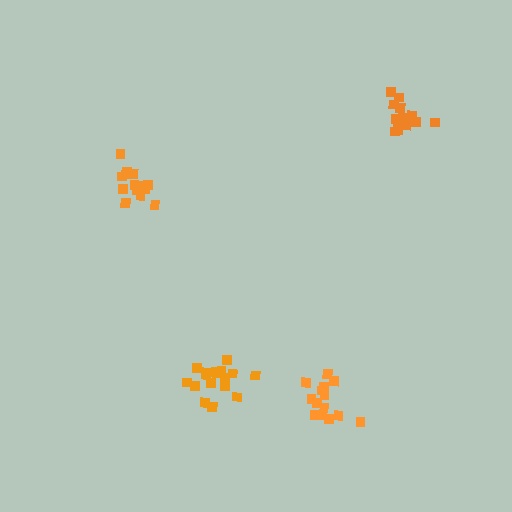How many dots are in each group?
Group 1: 15 dots, Group 2: 14 dots, Group 3: 14 dots, Group 4: 17 dots (60 total).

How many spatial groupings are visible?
There are 4 spatial groupings.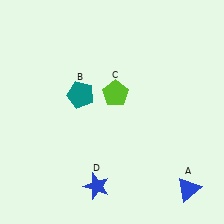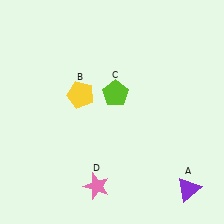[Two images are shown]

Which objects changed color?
A changed from blue to purple. B changed from teal to yellow. D changed from blue to pink.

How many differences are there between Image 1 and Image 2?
There are 3 differences between the two images.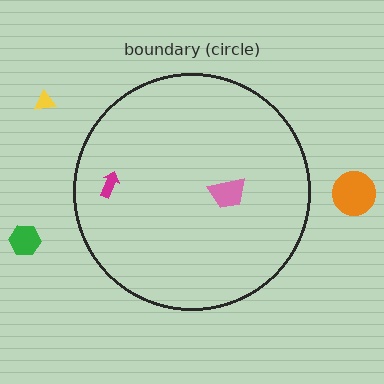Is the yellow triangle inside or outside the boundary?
Outside.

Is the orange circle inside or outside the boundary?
Outside.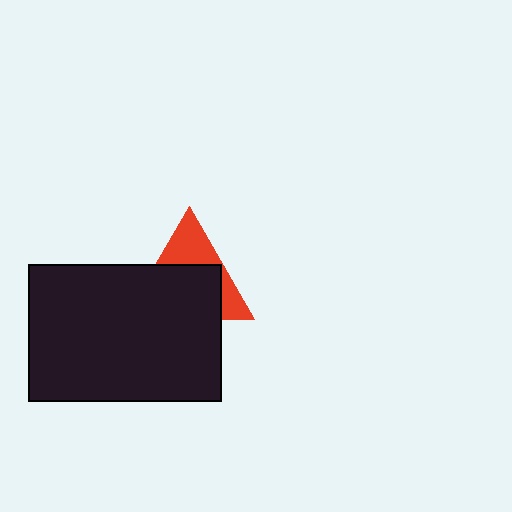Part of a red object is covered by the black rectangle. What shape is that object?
It is a triangle.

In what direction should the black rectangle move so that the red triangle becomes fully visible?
The black rectangle should move down. That is the shortest direction to clear the overlap and leave the red triangle fully visible.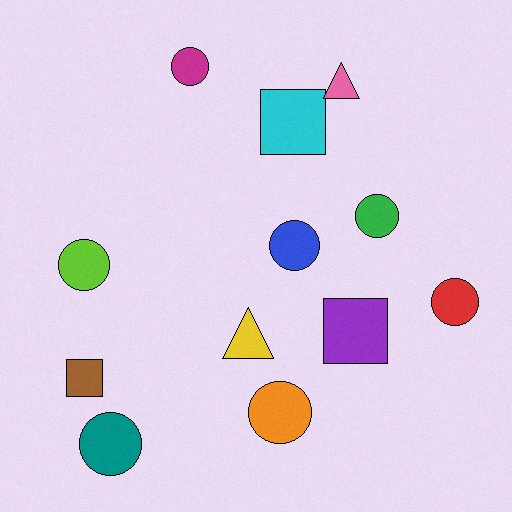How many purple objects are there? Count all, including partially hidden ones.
There is 1 purple object.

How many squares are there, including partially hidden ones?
There are 3 squares.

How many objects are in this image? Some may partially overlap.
There are 12 objects.